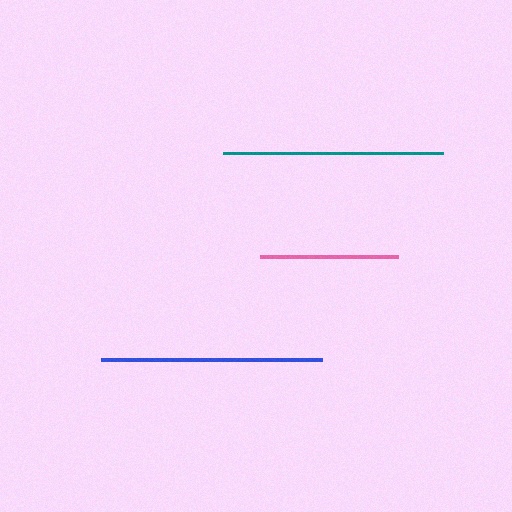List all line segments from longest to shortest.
From longest to shortest: blue, teal, pink.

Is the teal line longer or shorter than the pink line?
The teal line is longer than the pink line.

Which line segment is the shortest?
The pink line is the shortest at approximately 138 pixels.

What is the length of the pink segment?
The pink segment is approximately 138 pixels long.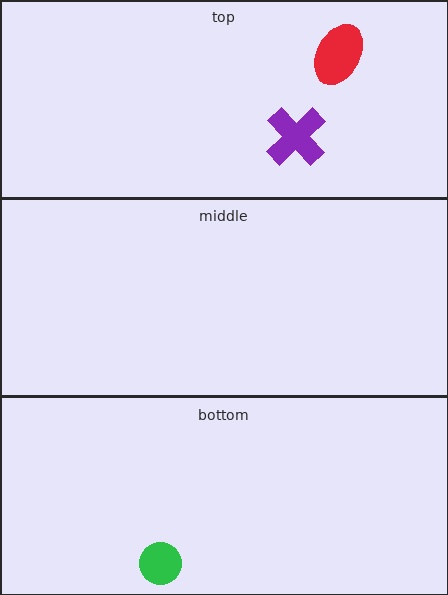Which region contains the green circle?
The bottom region.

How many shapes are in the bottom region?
1.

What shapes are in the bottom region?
The green circle.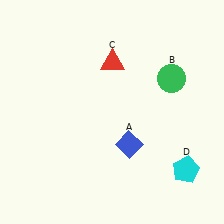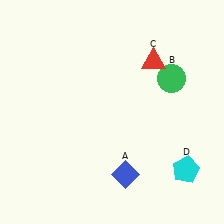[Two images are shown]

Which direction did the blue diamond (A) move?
The blue diamond (A) moved down.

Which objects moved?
The objects that moved are: the blue diamond (A), the red triangle (C).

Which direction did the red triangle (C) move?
The red triangle (C) moved right.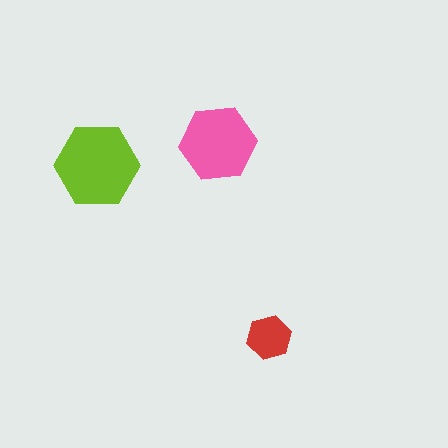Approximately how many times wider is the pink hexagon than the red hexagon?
About 1.5 times wider.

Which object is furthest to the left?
The lime hexagon is leftmost.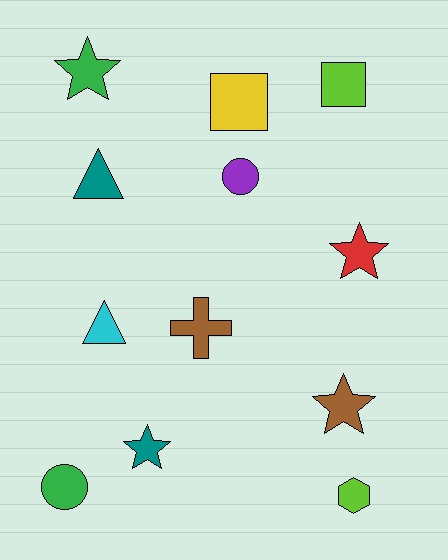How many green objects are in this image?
There are 2 green objects.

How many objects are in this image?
There are 12 objects.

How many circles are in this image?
There are 2 circles.